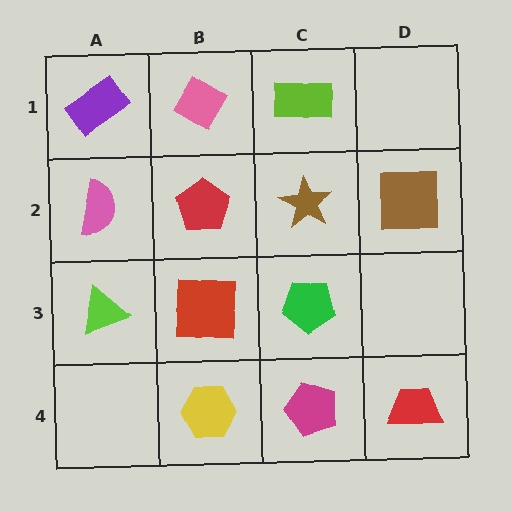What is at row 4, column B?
A yellow hexagon.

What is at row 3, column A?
A lime triangle.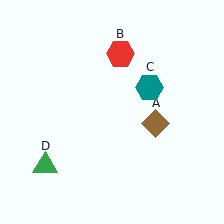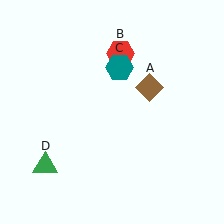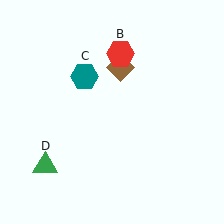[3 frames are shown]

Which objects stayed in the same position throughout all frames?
Red hexagon (object B) and green triangle (object D) remained stationary.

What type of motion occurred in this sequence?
The brown diamond (object A), teal hexagon (object C) rotated counterclockwise around the center of the scene.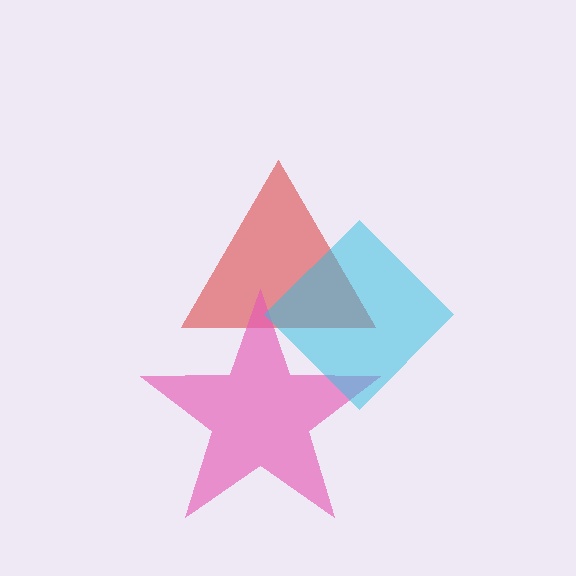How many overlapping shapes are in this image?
There are 3 overlapping shapes in the image.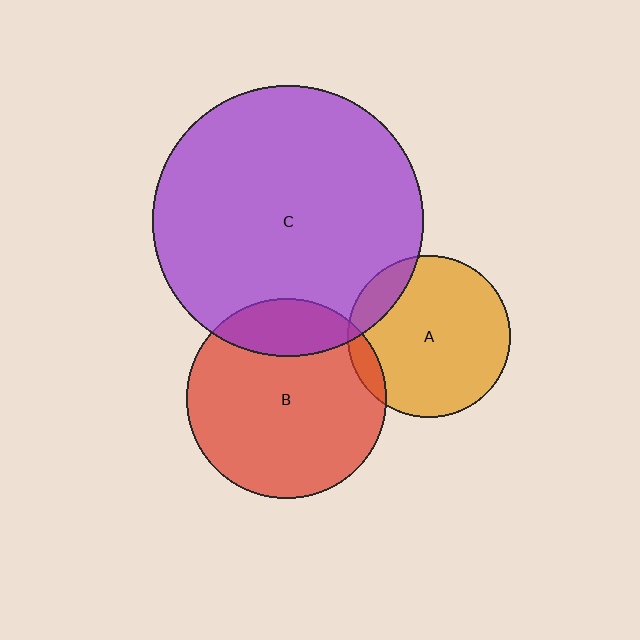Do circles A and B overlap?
Yes.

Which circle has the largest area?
Circle C (purple).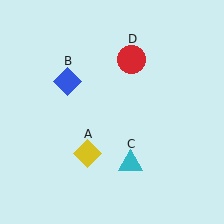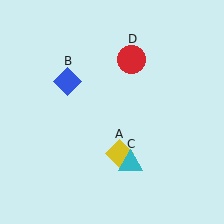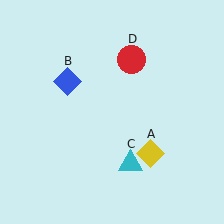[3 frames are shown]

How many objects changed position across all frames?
1 object changed position: yellow diamond (object A).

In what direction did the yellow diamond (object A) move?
The yellow diamond (object A) moved right.